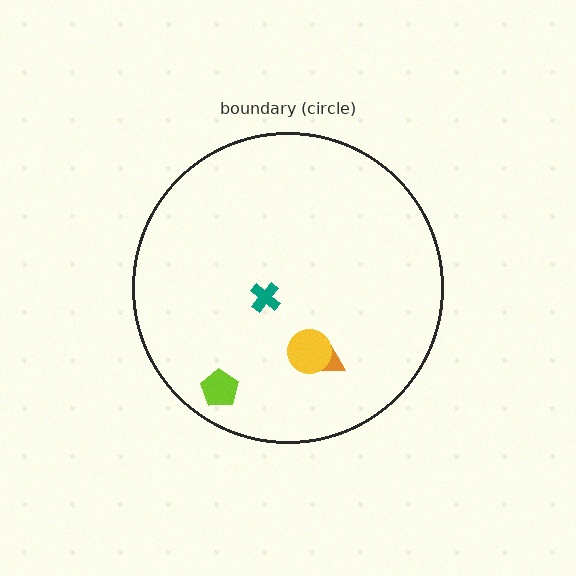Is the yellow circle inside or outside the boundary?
Inside.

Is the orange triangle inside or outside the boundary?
Inside.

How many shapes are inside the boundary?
4 inside, 0 outside.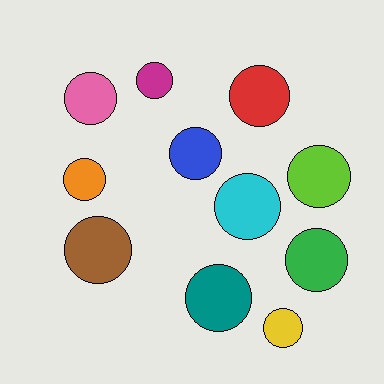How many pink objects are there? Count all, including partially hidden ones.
There is 1 pink object.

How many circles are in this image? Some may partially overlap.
There are 11 circles.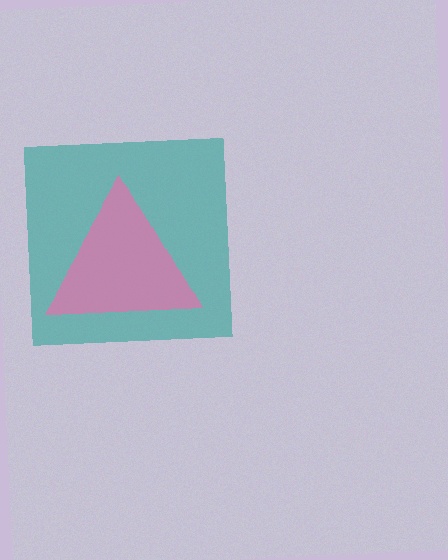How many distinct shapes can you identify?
There are 2 distinct shapes: a teal square, a pink triangle.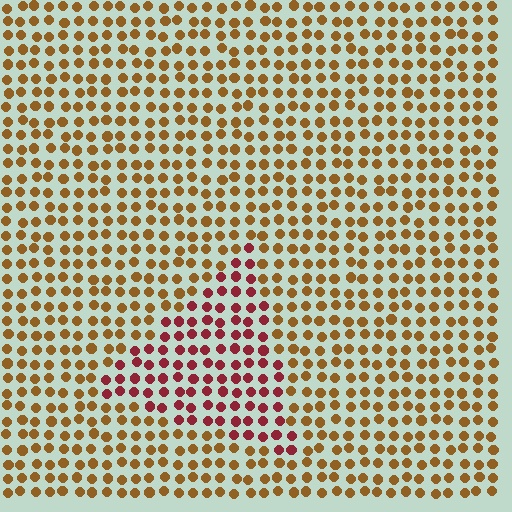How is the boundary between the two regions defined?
The boundary is defined purely by a slight shift in hue (about 45 degrees). Spacing, size, and orientation are identical on both sides.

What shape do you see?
I see a triangle.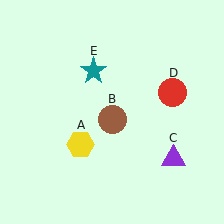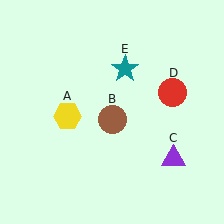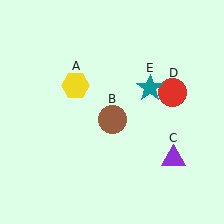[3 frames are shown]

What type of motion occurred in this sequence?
The yellow hexagon (object A), teal star (object E) rotated clockwise around the center of the scene.